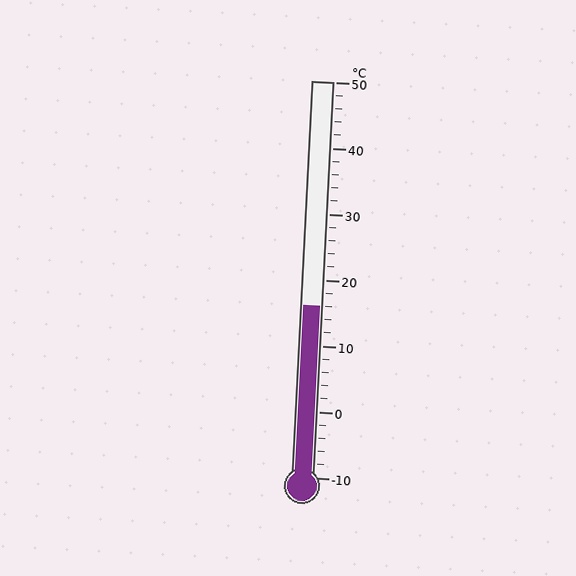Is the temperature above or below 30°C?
The temperature is below 30°C.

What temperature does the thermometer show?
The thermometer shows approximately 16°C.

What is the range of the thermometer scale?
The thermometer scale ranges from -10°C to 50°C.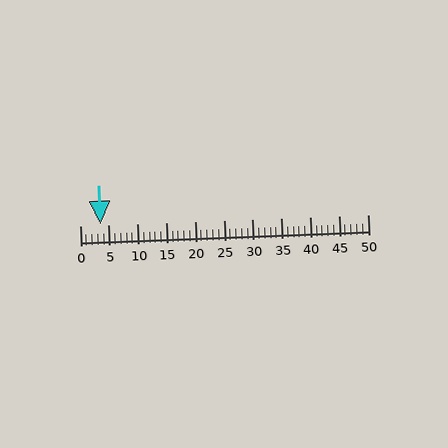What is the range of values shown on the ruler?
The ruler shows values from 0 to 50.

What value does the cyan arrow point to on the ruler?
The cyan arrow points to approximately 4.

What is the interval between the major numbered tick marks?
The major tick marks are spaced 5 units apart.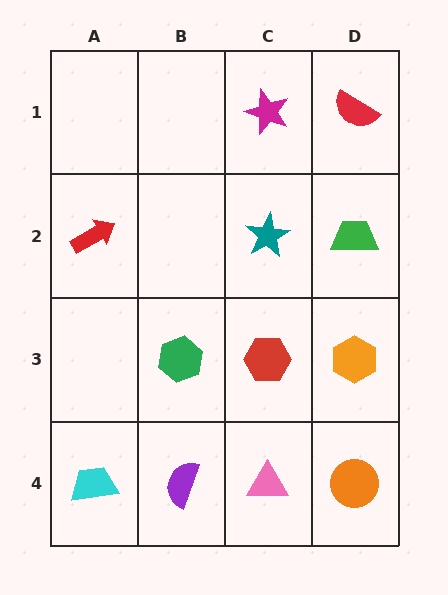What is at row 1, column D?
A red semicircle.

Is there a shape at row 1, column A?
No, that cell is empty.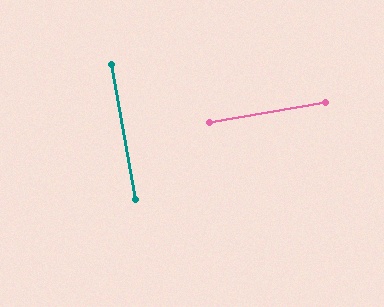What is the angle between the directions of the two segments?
Approximately 90 degrees.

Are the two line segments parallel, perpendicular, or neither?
Perpendicular — they meet at approximately 90°.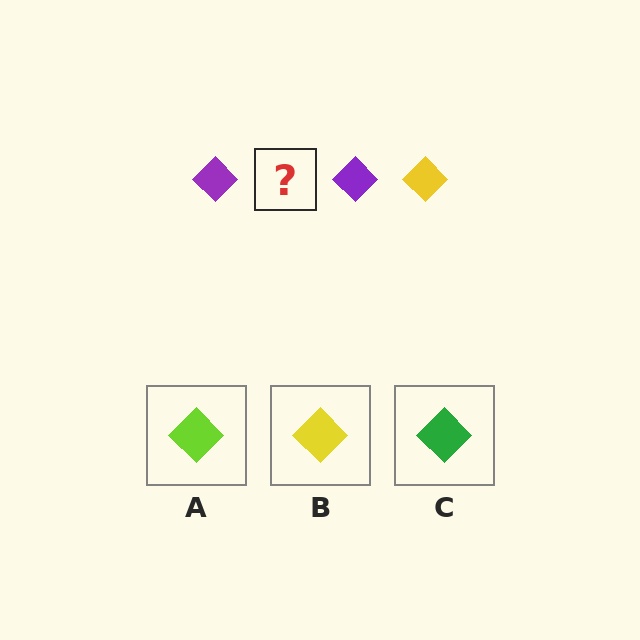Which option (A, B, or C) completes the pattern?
B.